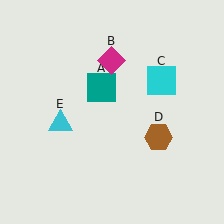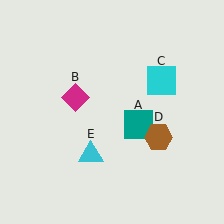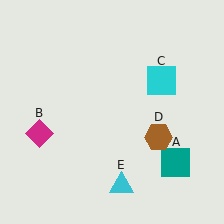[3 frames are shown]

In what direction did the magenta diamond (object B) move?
The magenta diamond (object B) moved down and to the left.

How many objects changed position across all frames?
3 objects changed position: teal square (object A), magenta diamond (object B), cyan triangle (object E).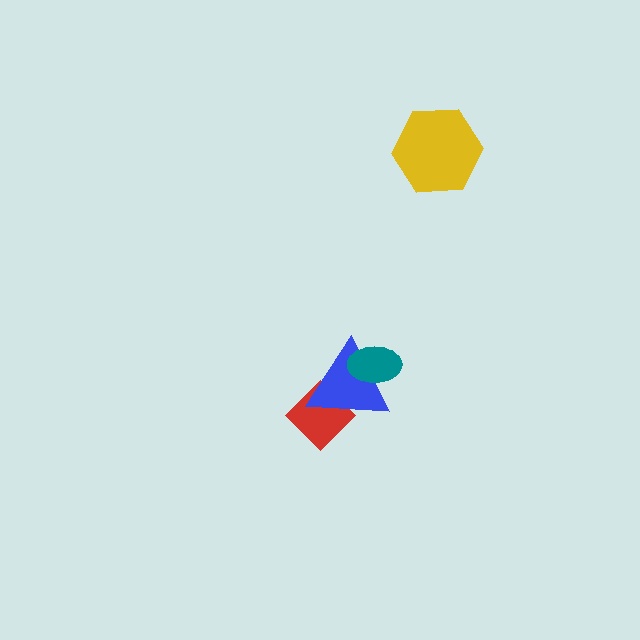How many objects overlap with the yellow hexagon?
0 objects overlap with the yellow hexagon.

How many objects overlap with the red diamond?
1 object overlaps with the red diamond.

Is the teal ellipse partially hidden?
No, no other shape covers it.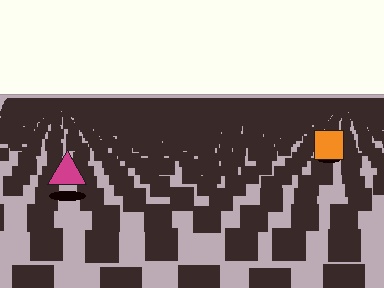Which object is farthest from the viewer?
The orange square is farthest from the viewer. It appears smaller and the ground texture around it is denser.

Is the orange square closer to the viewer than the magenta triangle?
No. The magenta triangle is closer — you can tell from the texture gradient: the ground texture is coarser near it.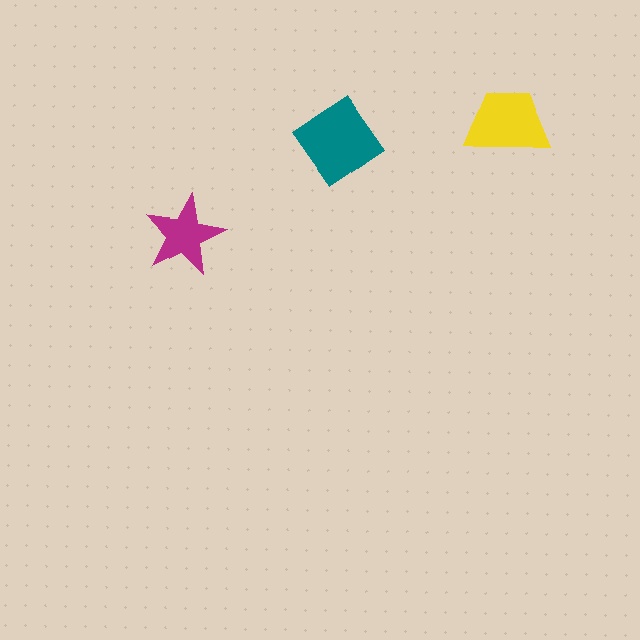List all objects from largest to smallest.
The teal diamond, the yellow trapezoid, the magenta star.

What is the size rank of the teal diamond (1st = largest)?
1st.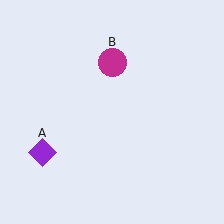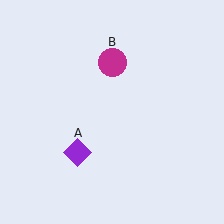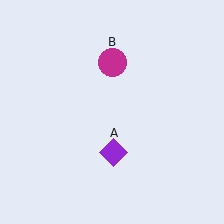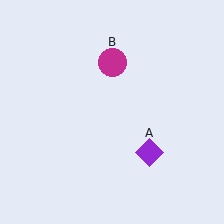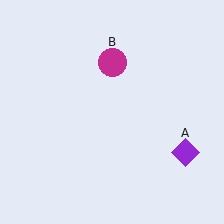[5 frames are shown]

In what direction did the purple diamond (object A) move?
The purple diamond (object A) moved right.